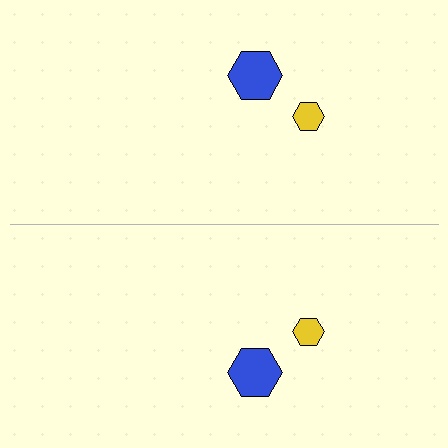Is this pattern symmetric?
Yes, this pattern has bilateral (reflection) symmetry.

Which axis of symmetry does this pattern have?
The pattern has a horizontal axis of symmetry running through the center of the image.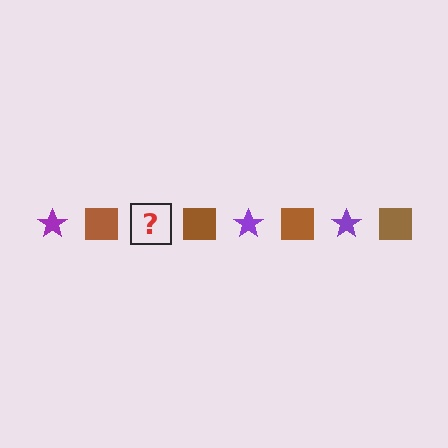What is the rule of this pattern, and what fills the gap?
The rule is that the pattern alternates between purple star and brown square. The gap should be filled with a purple star.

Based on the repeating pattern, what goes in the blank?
The blank should be a purple star.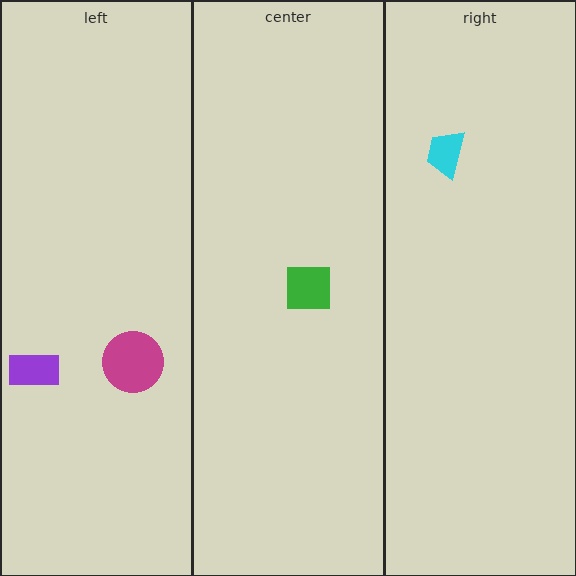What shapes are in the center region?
The green square.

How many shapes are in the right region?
1.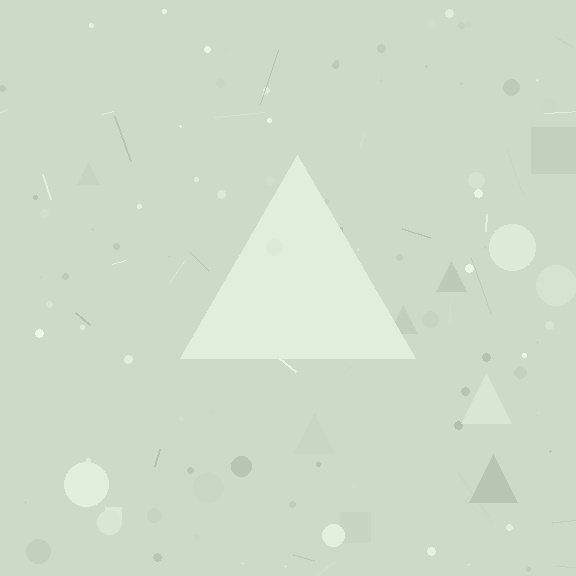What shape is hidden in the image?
A triangle is hidden in the image.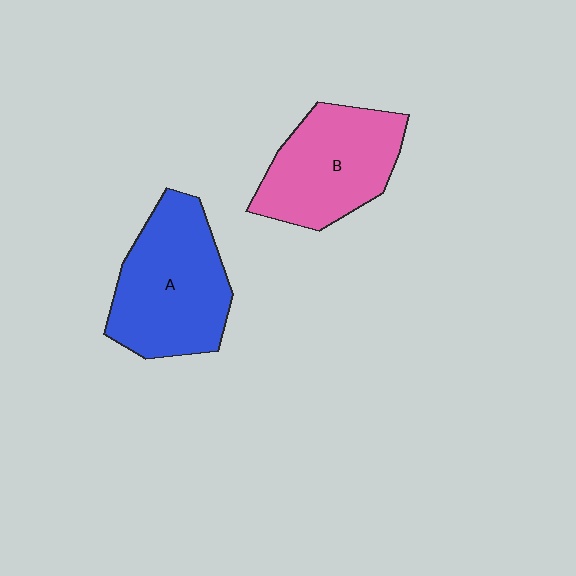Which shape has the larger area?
Shape A (blue).